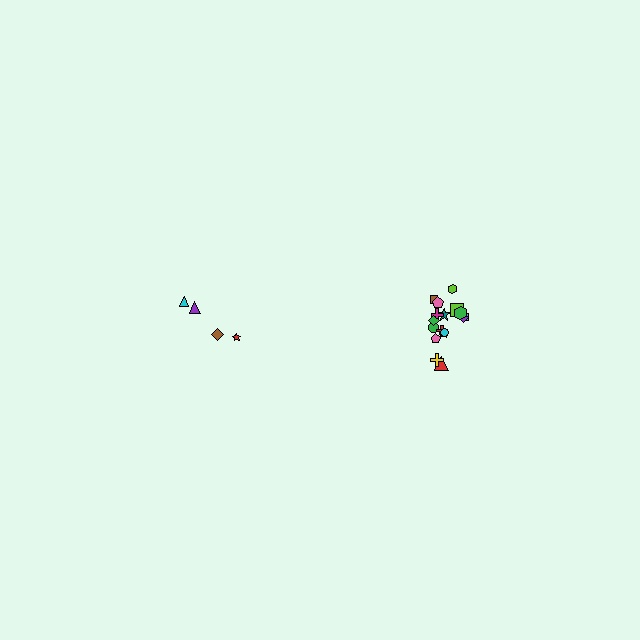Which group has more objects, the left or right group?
The right group.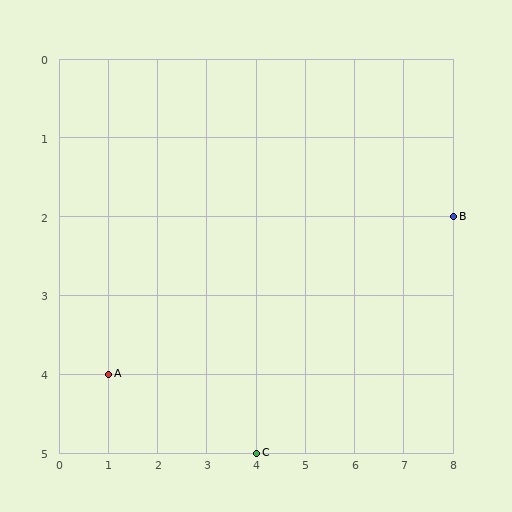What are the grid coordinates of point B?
Point B is at grid coordinates (8, 2).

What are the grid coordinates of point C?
Point C is at grid coordinates (4, 5).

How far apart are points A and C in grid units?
Points A and C are 3 columns and 1 row apart (about 3.2 grid units diagonally).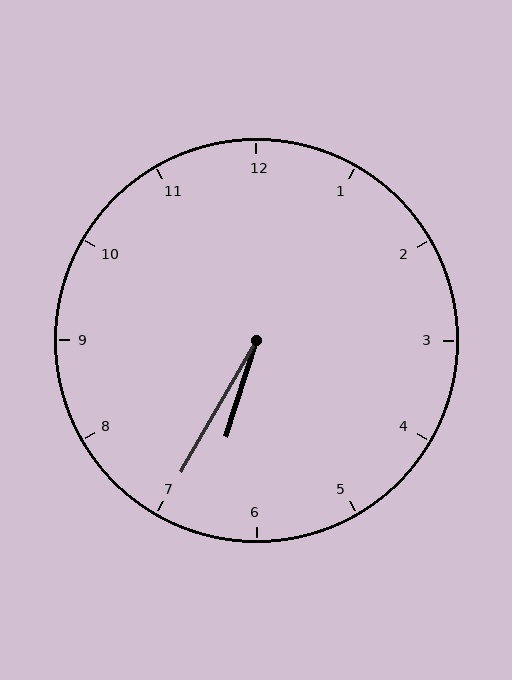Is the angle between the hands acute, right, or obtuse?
It is acute.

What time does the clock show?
6:35.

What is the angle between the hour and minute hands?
Approximately 12 degrees.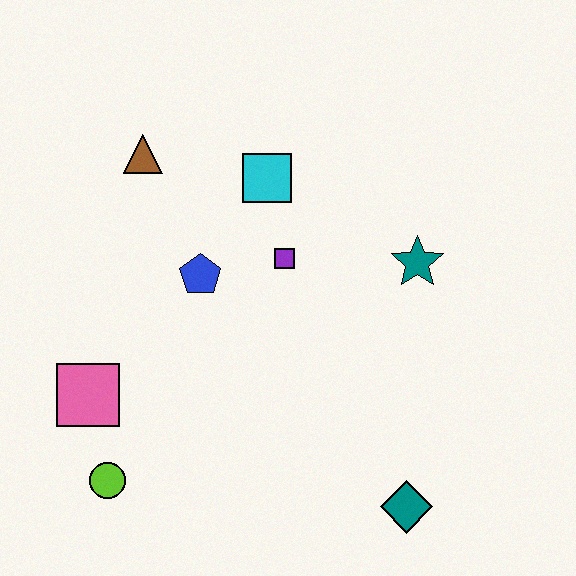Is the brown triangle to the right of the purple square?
No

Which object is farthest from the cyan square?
The teal diamond is farthest from the cyan square.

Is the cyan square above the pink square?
Yes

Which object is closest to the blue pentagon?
The purple square is closest to the blue pentagon.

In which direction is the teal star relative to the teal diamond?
The teal star is above the teal diamond.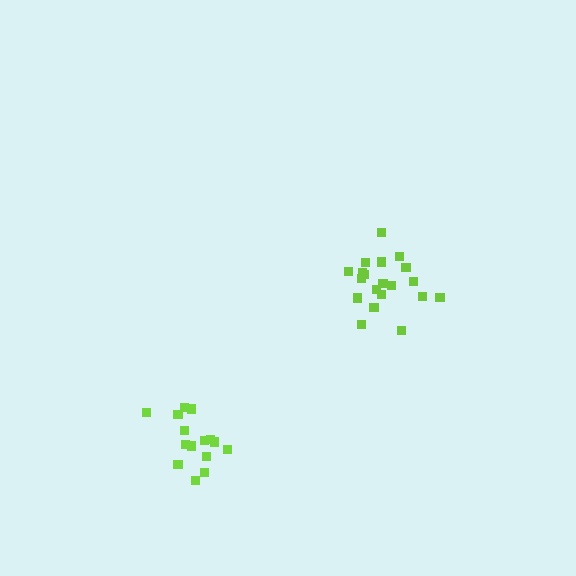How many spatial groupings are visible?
There are 2 spatial groupings.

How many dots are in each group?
Group 1: 20 dots, Group 2: 15 dots (35 total).